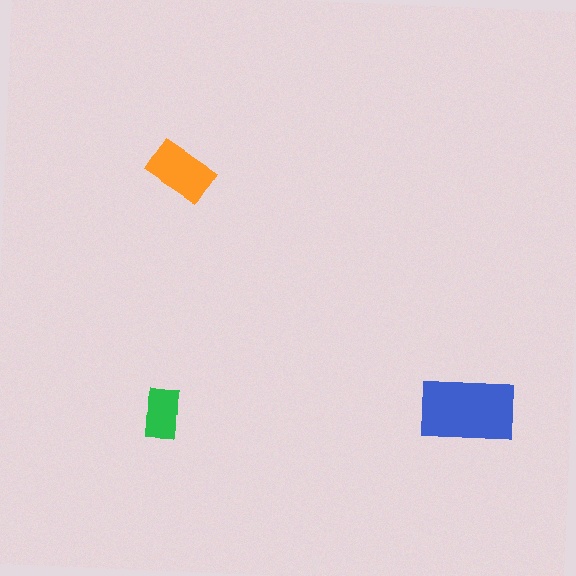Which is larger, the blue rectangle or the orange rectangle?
The blue one.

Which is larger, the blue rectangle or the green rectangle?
The blue one.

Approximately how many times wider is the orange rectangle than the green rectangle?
About 1.5 times wider.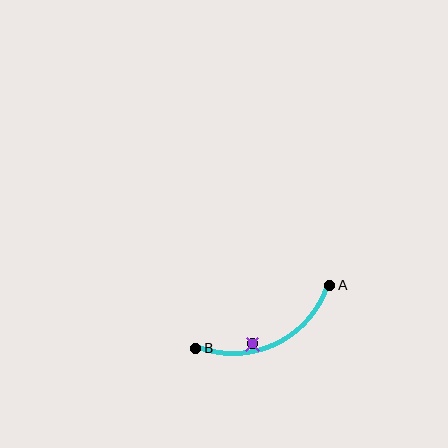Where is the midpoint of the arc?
The arc midpoint is the point on the curve farthest from the straight line joining A and B. It sits below that line.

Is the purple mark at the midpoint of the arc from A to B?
No — the purple mark does not lie on the arc at all. It sits slightly inside the curve.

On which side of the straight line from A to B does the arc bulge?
The arc bulges below the straight line connecting A and B.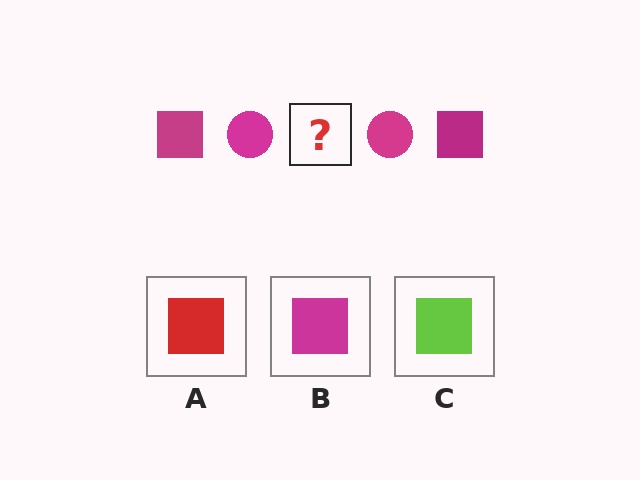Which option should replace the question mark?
Option B.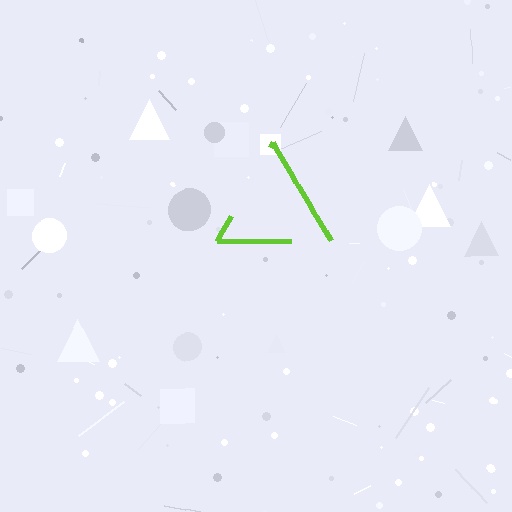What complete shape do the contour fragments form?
The contour fragments form a triangle.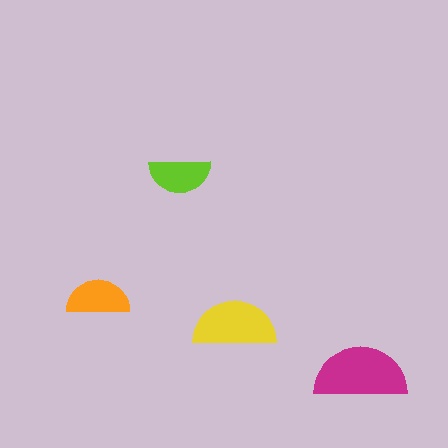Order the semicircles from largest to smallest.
the magenta one, the yellow one, the orange one, the lime one.